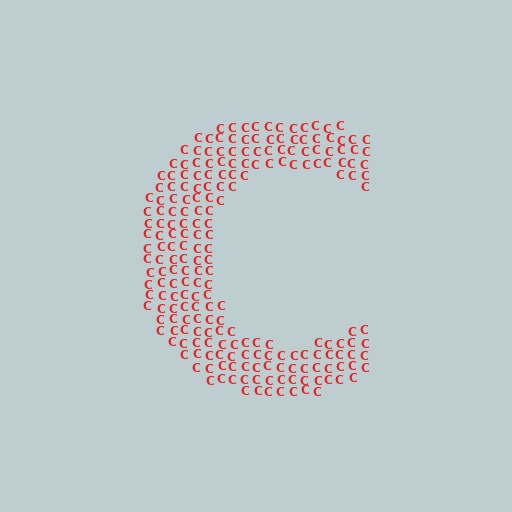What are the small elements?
The small elements are letter C's.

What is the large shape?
The large shape is the letter C.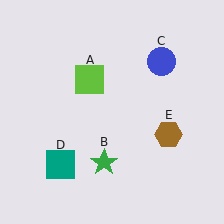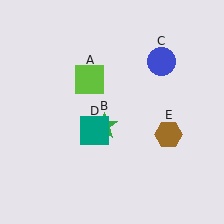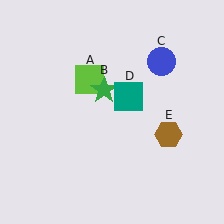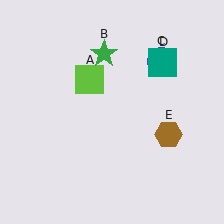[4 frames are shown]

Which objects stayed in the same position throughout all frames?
Lime square (object A) and blue circle (object C) and brown hexagon (object E) remained stationary.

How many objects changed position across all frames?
2 objects changed position: green star (object B), teal square (object D).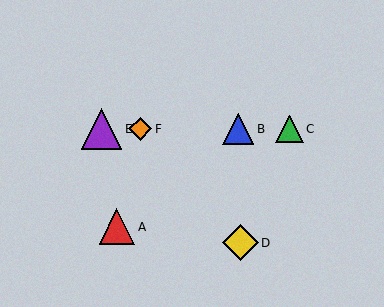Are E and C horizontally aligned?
Yes, both are at y≈129.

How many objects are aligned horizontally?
4 objects (B, C, E, F) are aligned horizontally.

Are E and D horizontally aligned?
No, E is at y≈129 and D is at y≈243.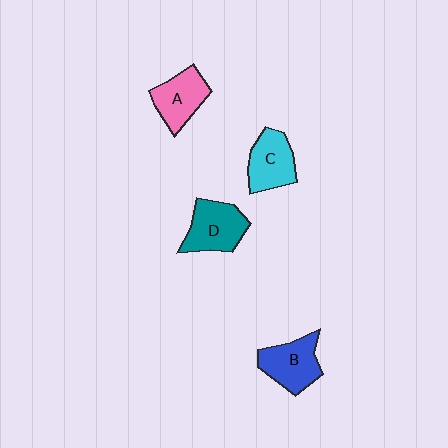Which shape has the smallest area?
Shape A (pink).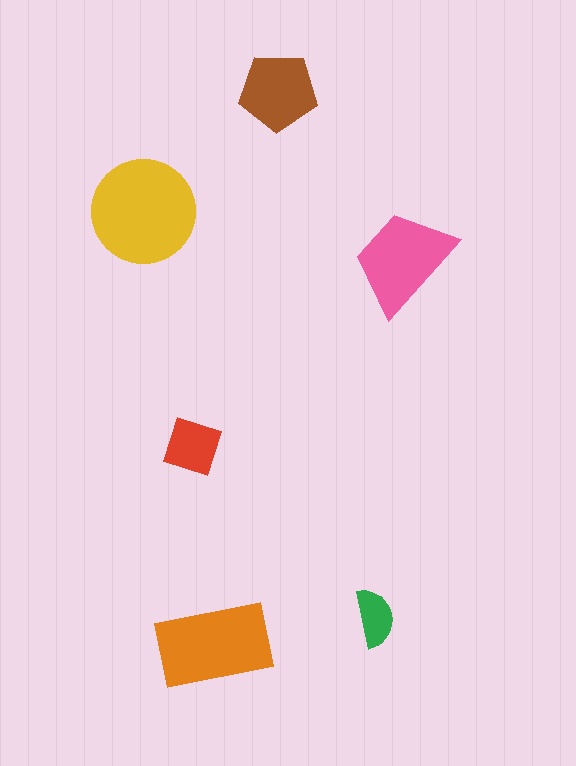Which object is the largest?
The yellow circle.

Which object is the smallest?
The green semicircle.